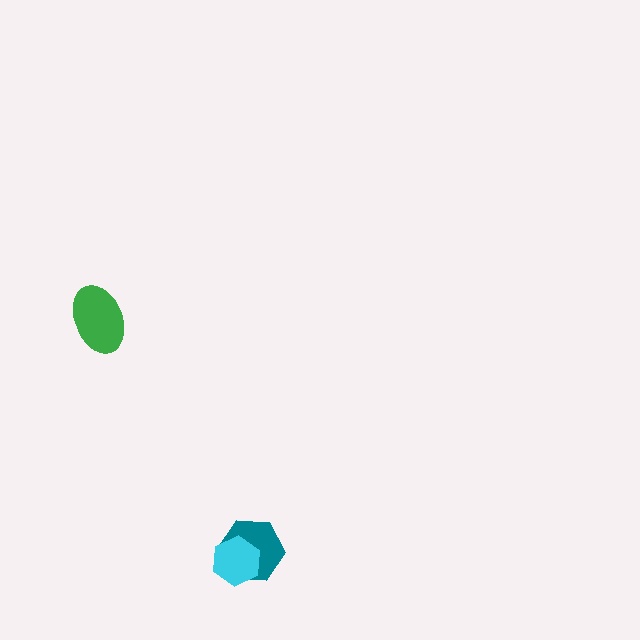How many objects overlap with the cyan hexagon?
1 object overlaps with the cyan hexagon.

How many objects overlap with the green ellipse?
0 objects overlap with the green ellipse.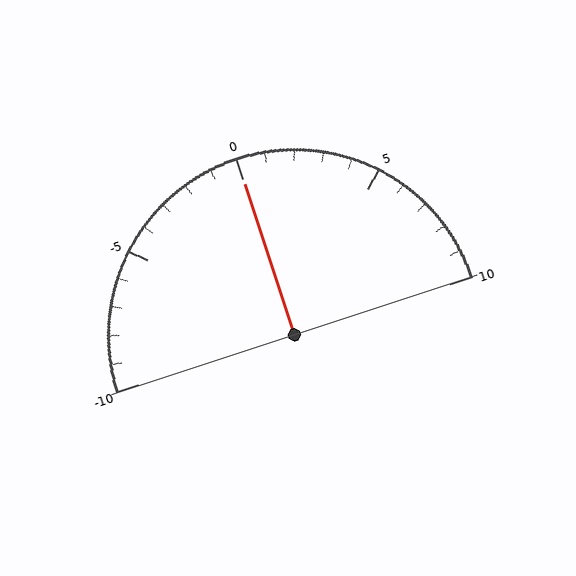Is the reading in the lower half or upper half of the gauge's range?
The reading is in the upper half of the range (-10 to 10).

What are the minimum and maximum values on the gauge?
The gauge ranges from -10 to 10.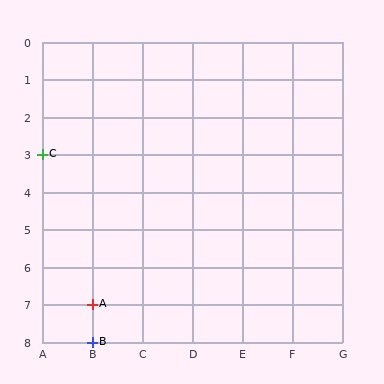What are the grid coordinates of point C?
Point C is at grid coordinates (A, 3).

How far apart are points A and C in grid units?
Points A and C are 1 column and 4 rows apart (about 4.1 grid units diagonally).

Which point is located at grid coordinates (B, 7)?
Point A is at (B, 7).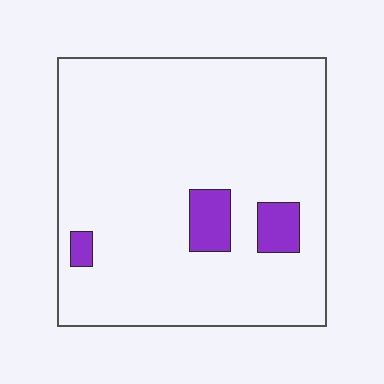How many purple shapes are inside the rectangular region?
3.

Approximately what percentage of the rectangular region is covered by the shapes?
Approximately 10%.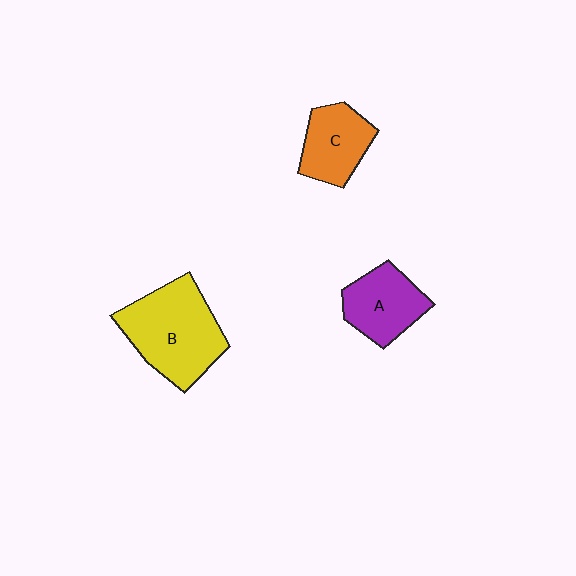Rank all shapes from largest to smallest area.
From largest to smallest: B (yellow), A (purple), C (orange).